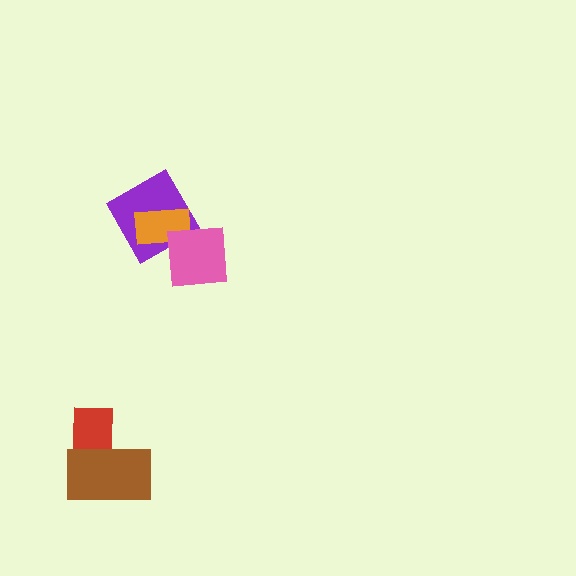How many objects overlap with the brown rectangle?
1 object overlaps with the brown rectangle.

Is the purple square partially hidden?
Yes, it is partially covered by another shape.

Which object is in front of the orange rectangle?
The pink square is in front of the orange rectangle.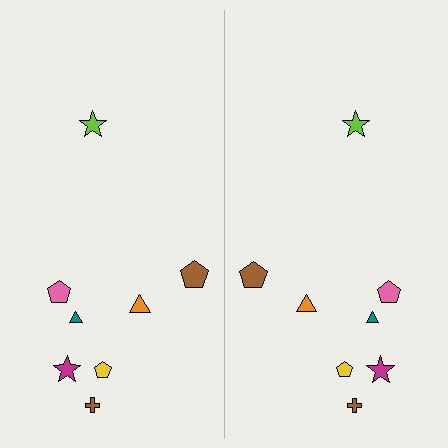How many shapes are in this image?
There are 16 shapes in this image.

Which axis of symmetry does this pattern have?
The pattern has a vertical axis of symmetry running through the center of the image.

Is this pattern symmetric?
Yes, this pattern has bilateral (reflection) symmetry.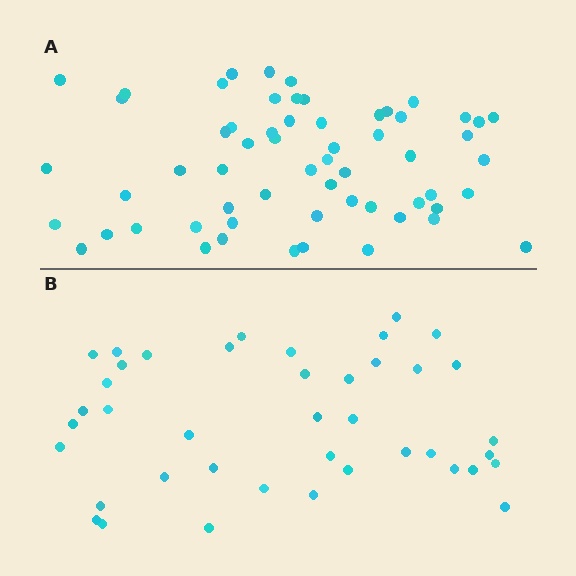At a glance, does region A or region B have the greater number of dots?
Region A (the top region) has more dots.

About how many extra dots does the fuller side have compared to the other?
Region A has approximately 20 more dots than region B.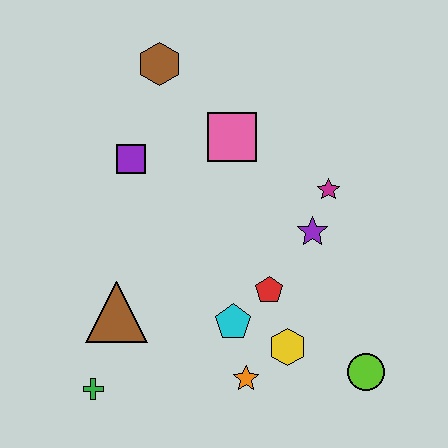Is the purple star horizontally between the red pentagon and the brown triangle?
No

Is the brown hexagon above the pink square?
Yes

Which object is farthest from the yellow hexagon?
The brown hexagon is farthest from the yellow hexagon.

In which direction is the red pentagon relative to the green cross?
The red pentagon is to the right of the green cross.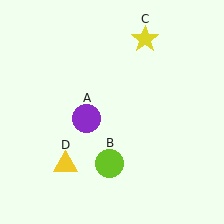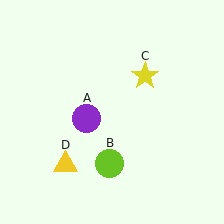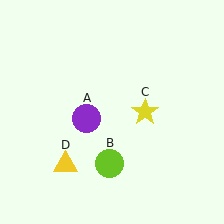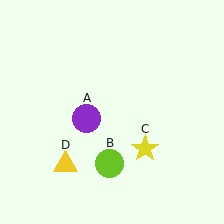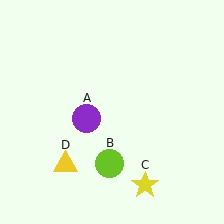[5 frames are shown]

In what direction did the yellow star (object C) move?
The yellow star (object C) moved down.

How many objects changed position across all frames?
1 object changed position: yellow star (object C).